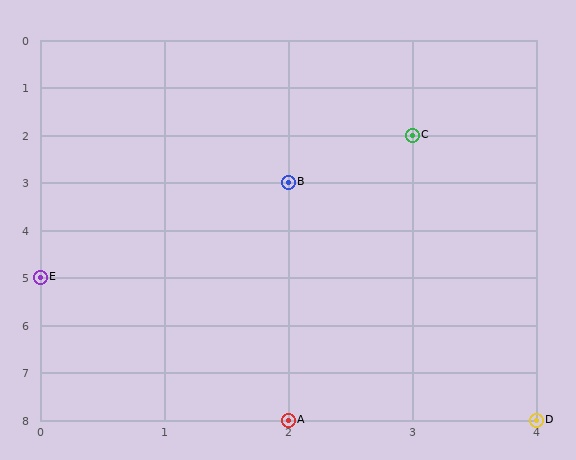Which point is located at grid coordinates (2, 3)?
Point B is at (2, 3).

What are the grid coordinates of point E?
Point E is at grid coordinates (0, 5).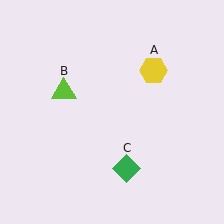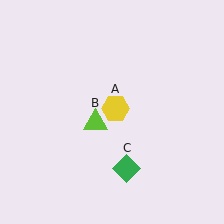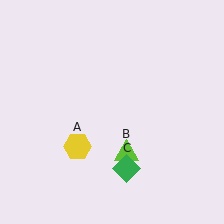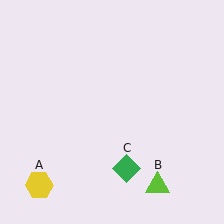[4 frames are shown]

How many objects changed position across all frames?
2 objects changed position: yellow hexagon (object A), lime triangle (object B).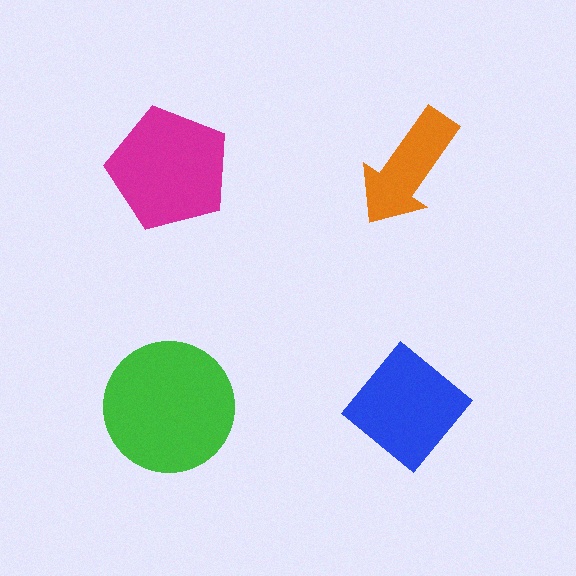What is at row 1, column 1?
A magenta pentagon.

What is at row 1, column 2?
An orange arrow.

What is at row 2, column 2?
A blue diamond.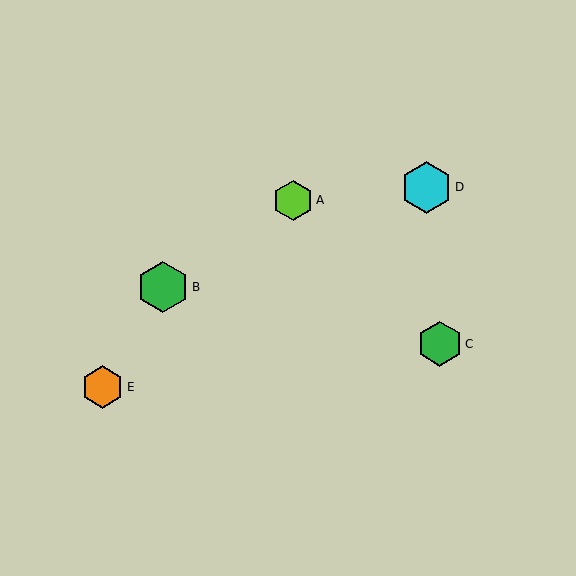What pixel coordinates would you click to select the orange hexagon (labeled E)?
Click at (102, 387) to select the orange hexagon E.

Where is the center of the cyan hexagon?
The center of the cyan hexagon is at (427, 187).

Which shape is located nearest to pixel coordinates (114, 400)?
The orange hexagon (labeled E) at (102, 387) is nearest to that location.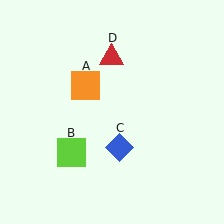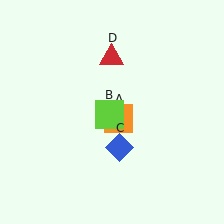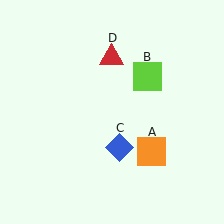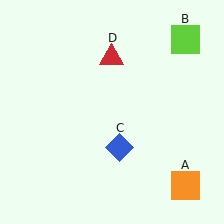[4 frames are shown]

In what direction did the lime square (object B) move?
The lime square (object B) moved up and to the right.